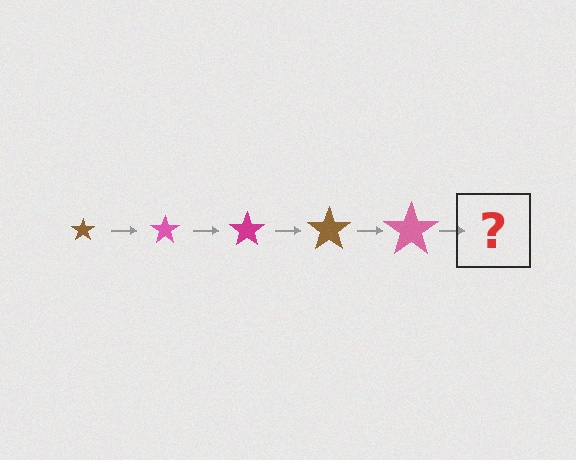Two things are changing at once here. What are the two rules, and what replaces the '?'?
The two rules are that the star grows larger each step and the color cycles through brown, pink, and magenta. The '?' should be a magenta star, larger than the previous one.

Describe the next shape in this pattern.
It should be a magenta star, larger than the previous one.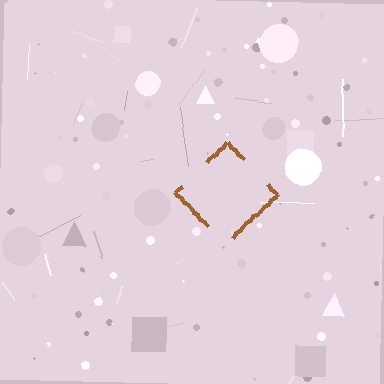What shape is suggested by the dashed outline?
The dashed outline suggests a diamond.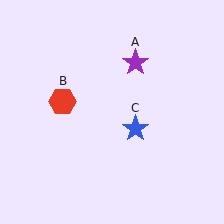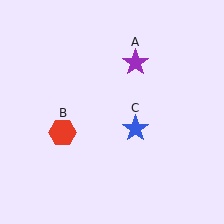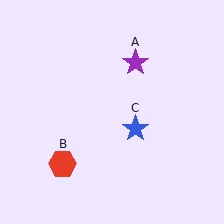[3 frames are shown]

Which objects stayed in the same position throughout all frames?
Purple star (object A) and blue star (object C) remained stationary.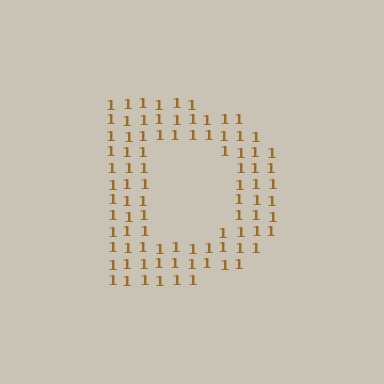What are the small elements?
The small elements are digit 1's.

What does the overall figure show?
The overall figure shows the letter D.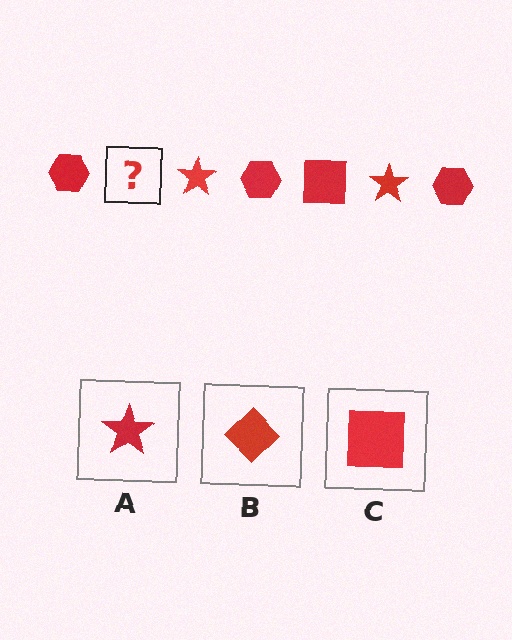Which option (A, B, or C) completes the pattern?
C.